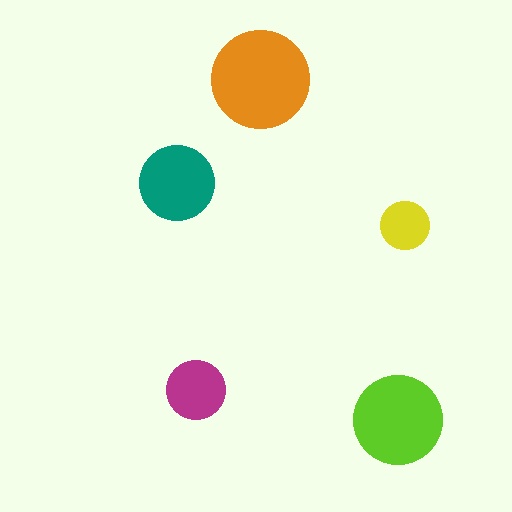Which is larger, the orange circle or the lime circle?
The orange one.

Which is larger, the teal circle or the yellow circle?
The teal one.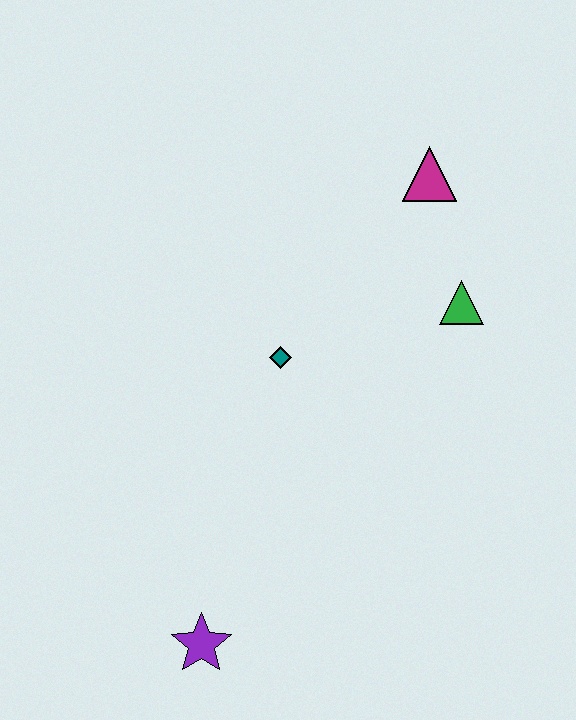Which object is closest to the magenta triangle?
The green triangle is closest to the magenta triangle.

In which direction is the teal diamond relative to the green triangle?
The teal diamond is to the left of the green triangle.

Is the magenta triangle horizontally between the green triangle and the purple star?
Yes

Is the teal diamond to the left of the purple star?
No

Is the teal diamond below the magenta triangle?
Yes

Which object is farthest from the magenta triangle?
The purple star is farthest from the magenta triangle.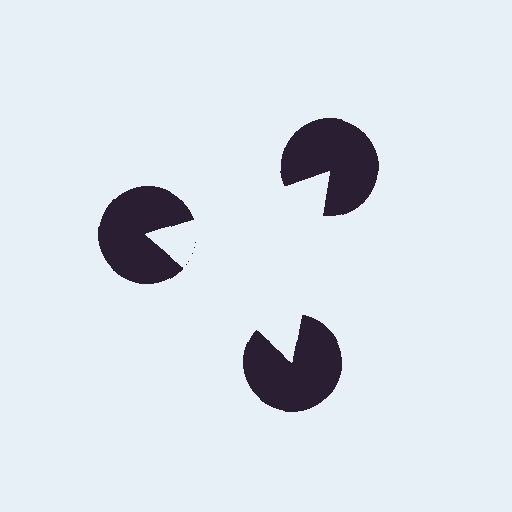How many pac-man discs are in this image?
There are 3 — one at each vertex of the illusory triangle.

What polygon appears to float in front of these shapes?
An illusory triangle — its edges are inferred from the aligned wedge cuts in the pac-man discs, not physically drawn.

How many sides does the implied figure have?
3 sides.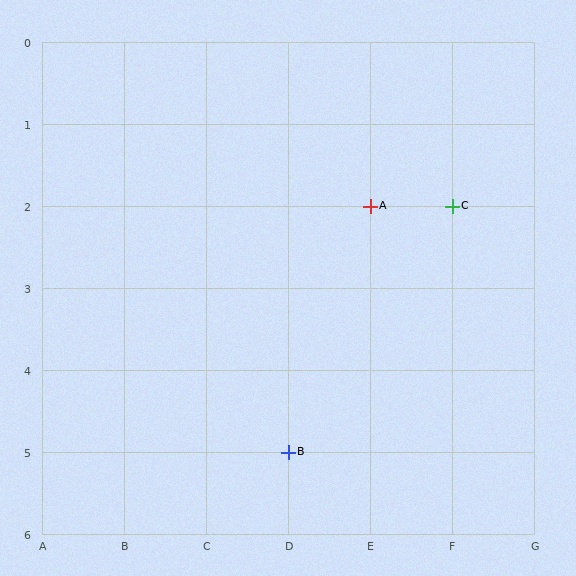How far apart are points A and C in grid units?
Points A and C are 1 column apart.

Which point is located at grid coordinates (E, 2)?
Point A is at (E, 2).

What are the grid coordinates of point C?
Point C is at grid coordinates (F, 2).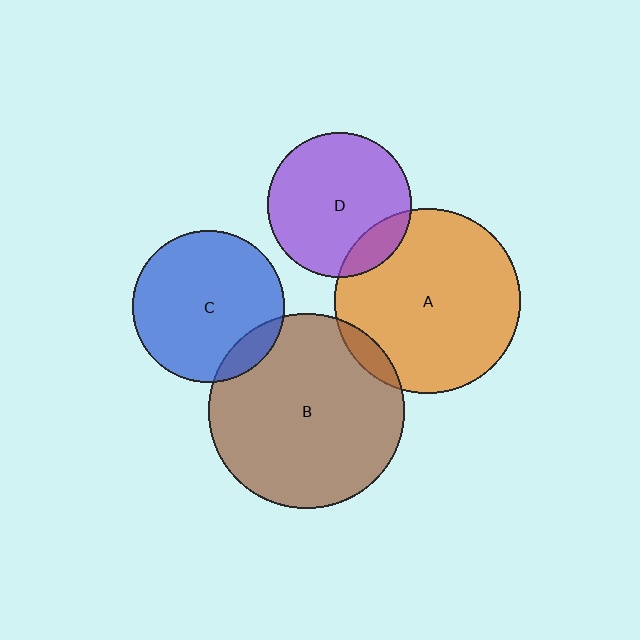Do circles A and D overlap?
Yes.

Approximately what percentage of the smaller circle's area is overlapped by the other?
Approximately 15%.